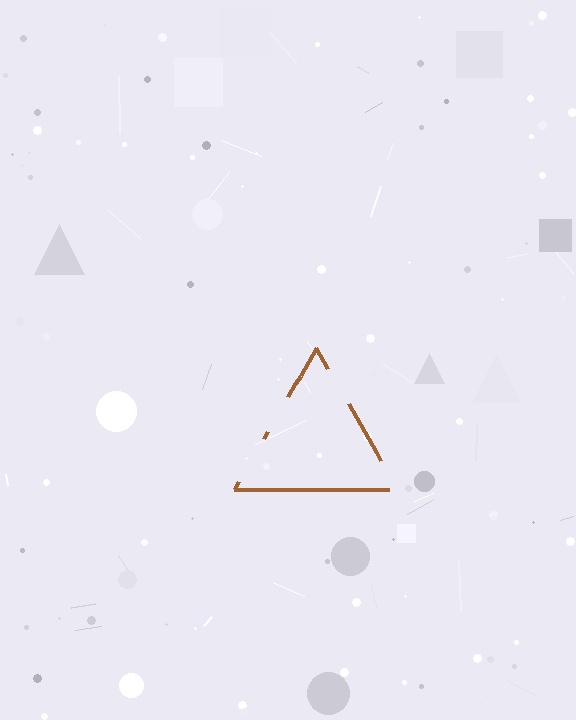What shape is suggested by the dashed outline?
The dashed outline suggests a triangle.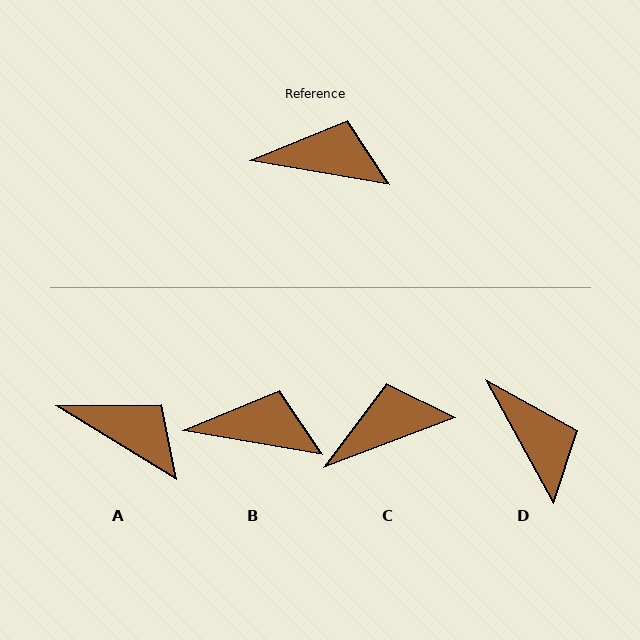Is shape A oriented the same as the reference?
No, it is off by about 22 degrees.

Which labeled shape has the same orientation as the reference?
B.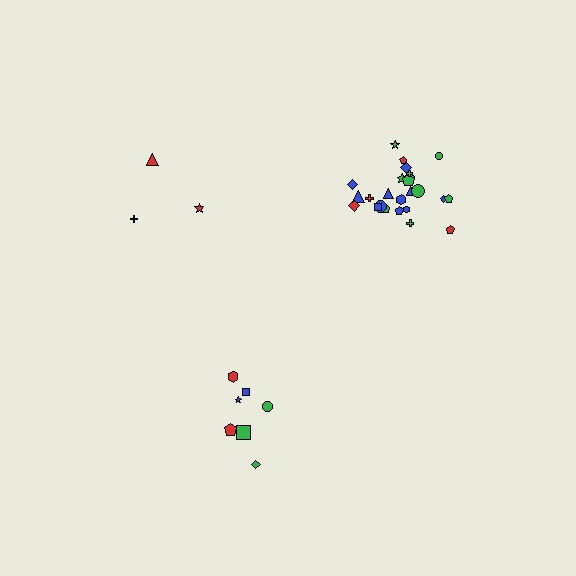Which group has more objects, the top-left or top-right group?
The top-right group.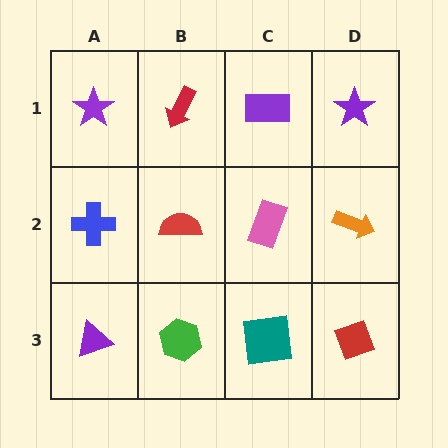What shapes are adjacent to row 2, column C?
A purple rectangle (row 1, column C), a teal square (row 3, column C), a red semicircle (row 2, column B), an orange arrow (row 2, column D).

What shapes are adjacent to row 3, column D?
An orange arrow (row 2, column D), a teal square (row 3, column C).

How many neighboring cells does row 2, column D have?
3.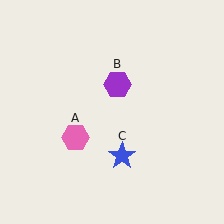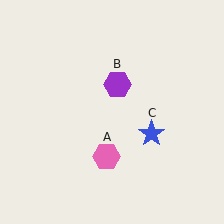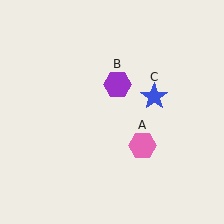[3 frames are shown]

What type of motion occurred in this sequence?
The pink hexagon (object A), blue star (object C) rotated counterclockwise around the center of the scene.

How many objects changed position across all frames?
2 objects changed position: pink hexagon (object A), blue star (object C).